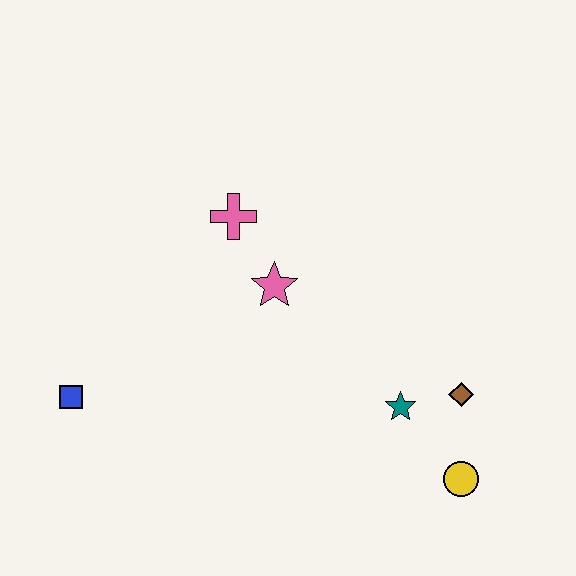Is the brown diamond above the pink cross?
No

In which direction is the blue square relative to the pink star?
The blue square is to the left of the pink star.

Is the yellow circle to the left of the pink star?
No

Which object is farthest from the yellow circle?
The blue square is farthest from the yellow circle.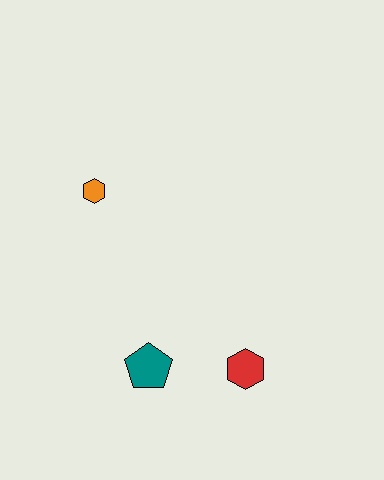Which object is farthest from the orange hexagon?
The red hexagon is farthest from the orange hexagon.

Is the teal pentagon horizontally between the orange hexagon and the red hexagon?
Yes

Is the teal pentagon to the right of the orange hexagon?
Yes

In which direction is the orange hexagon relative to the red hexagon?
The orange hexagon is above the red hexagon.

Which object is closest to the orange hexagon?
The teal pentagon is closest to the orange hexagon.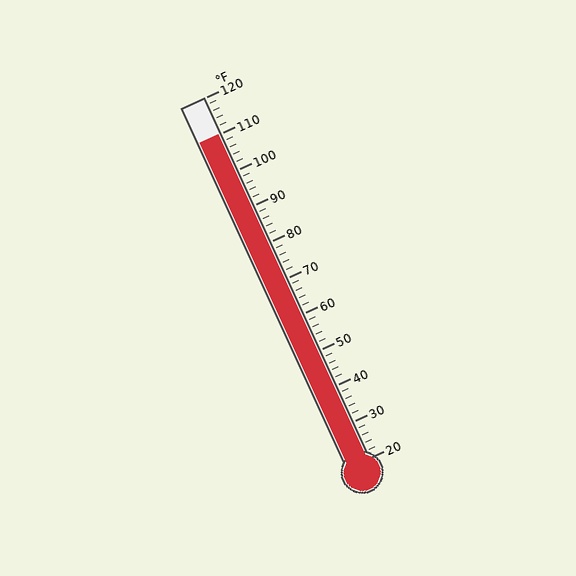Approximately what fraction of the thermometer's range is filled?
The thermometer is filled to approximately 90% of its range.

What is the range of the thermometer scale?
The thermometer scale ranges from 20°F to 120°F.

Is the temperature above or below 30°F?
The temperature is above 30°F.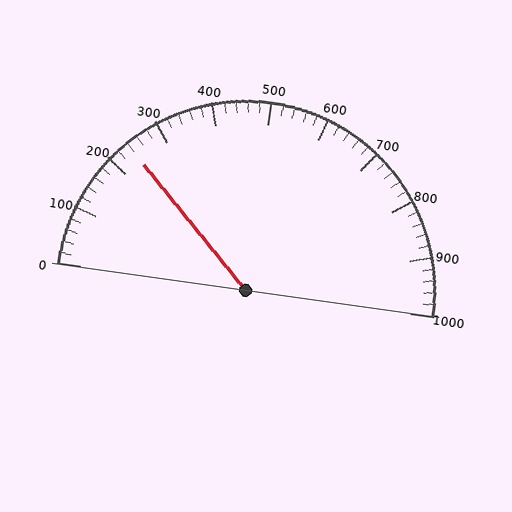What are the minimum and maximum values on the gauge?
The gauge ranges from 0 to 1000.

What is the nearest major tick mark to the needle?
The nearest major tick mark is 200.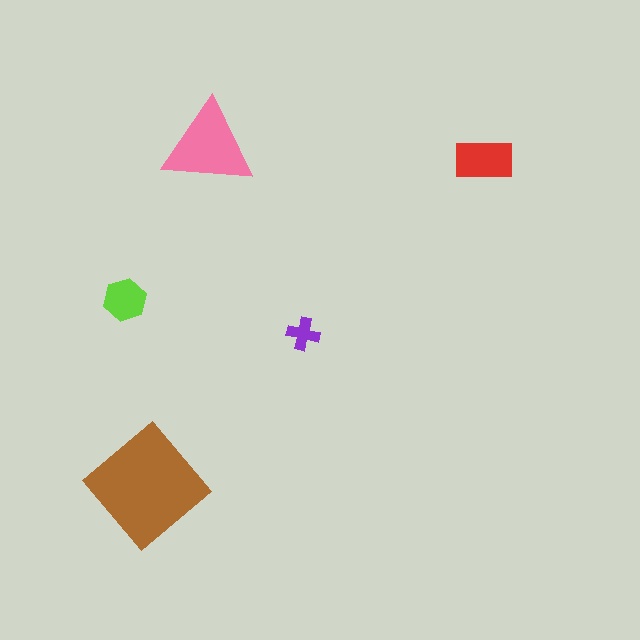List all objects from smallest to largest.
The purple cross, the lime hexagon, the red rectangle, the pink triangle, the brown diamond.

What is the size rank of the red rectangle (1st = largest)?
3rd.